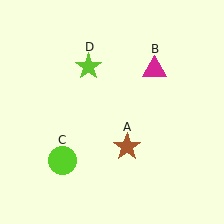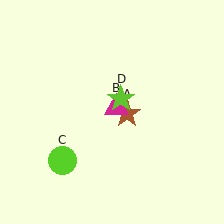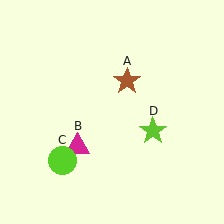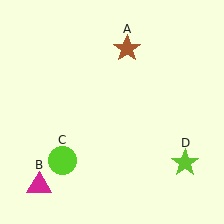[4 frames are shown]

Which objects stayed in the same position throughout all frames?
Lime circle (object C) remained stationary.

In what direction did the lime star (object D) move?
The lime star (object D) moved down and to the right.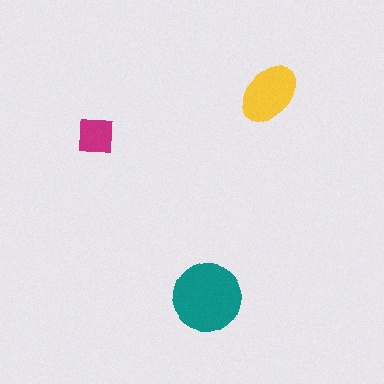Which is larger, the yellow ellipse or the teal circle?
The teal circle.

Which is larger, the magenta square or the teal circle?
The teal circle.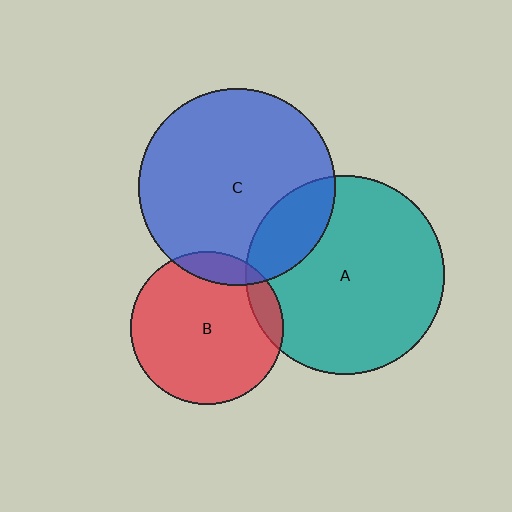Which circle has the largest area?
Circle A (teal).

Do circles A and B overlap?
Yes.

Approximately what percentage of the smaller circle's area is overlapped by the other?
Approximately 10%.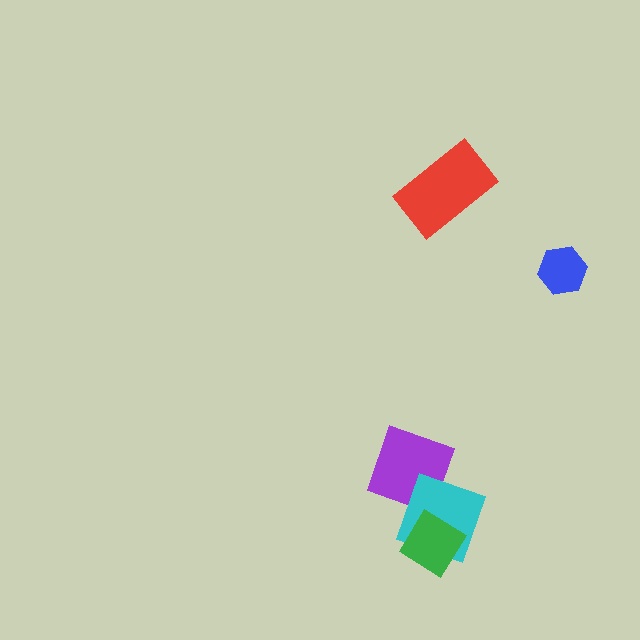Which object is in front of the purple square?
The cyan diamond is in front of the purple square.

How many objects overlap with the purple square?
1 object overlaps with the purple square.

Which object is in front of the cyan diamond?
The green diamond is in front of the cyan diamond.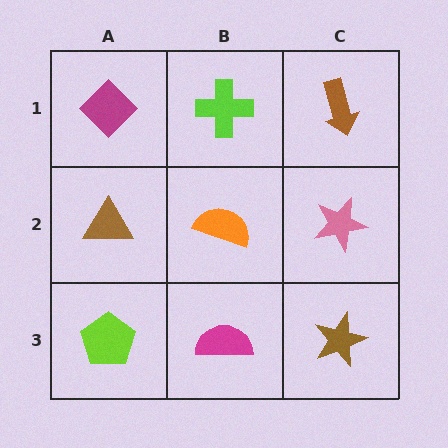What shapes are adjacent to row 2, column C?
A brown arrow (row 1, column C), a brown star (row 3, column C), an orange semicircle (row 2, column B).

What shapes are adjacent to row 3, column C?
A pink star (row 2, column C), a magenta semicircle (row 3, column B).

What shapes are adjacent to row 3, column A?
A brown triangle (row 2, column A), a magenta semicircle (row 3, column B).